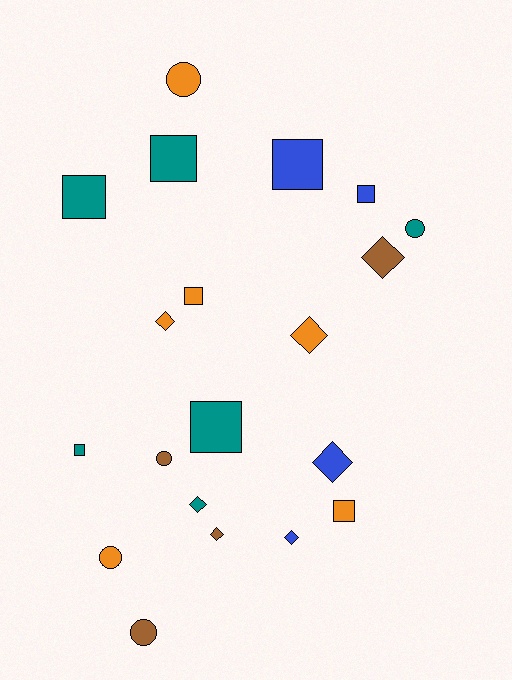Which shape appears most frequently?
Square, with 8 objects.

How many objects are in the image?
There are 20 objects.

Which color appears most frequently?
Orange, with 6 objects.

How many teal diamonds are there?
There is 1 teal diamond.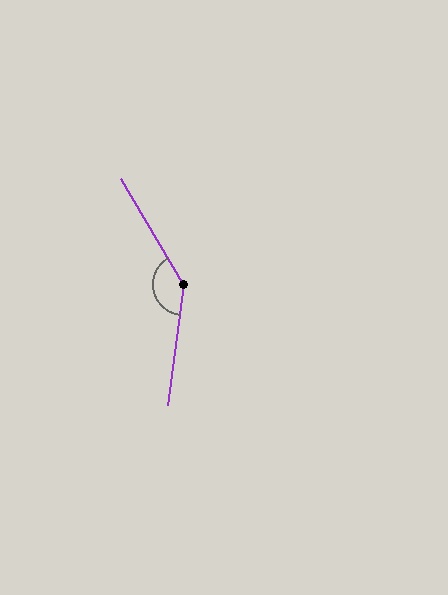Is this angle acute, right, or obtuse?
It is obtuse.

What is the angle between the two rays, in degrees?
Approximately 142 degrees.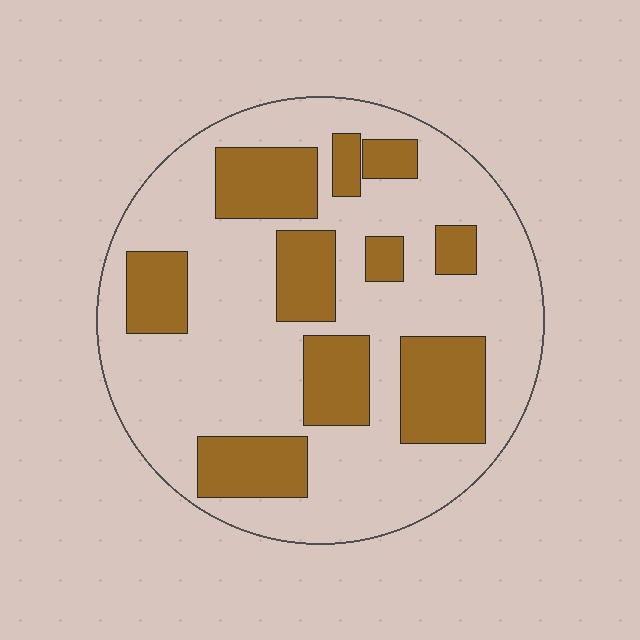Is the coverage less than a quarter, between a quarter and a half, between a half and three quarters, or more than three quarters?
Between a quarter and a half.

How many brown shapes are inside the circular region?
10.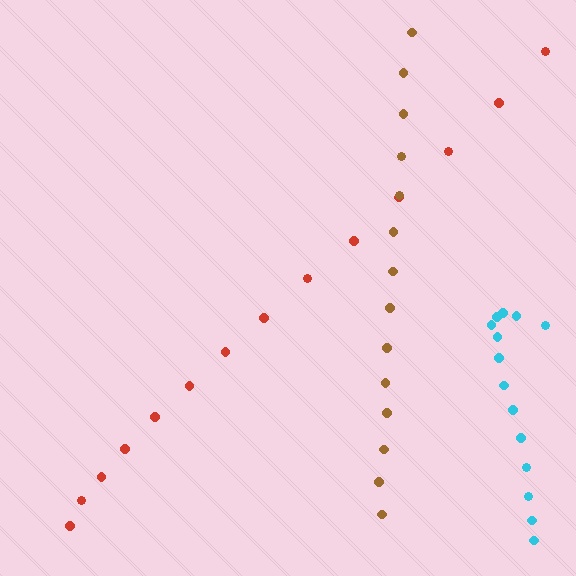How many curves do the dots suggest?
There are 3 distinct paths.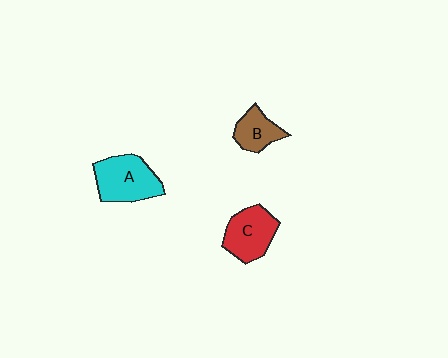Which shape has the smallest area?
Shape B (brown).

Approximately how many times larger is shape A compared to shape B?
Approximately 1.8 times.